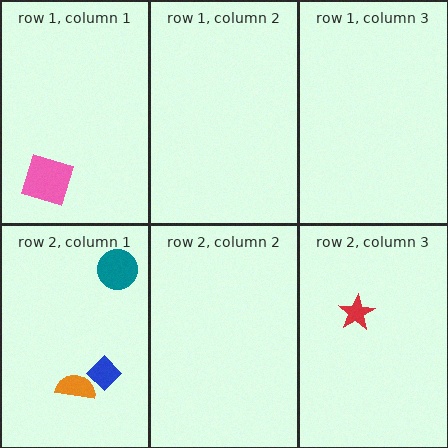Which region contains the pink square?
The row 1, column 1 region.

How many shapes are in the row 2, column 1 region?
3.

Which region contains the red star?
The row 2, column 3 region.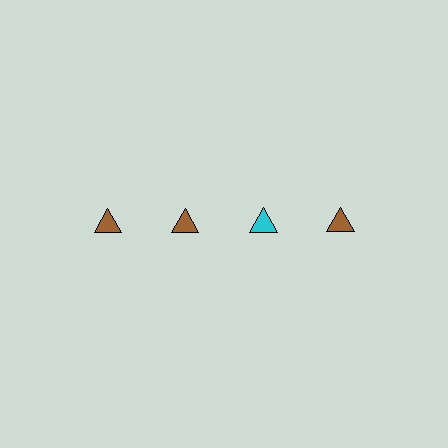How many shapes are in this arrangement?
There are 4 shapes arranged in a grid pattern.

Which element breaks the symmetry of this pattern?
The cyan triangle in the top row, center column breaks the symmetry. All other shapes are brown triangles.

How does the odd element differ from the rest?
It has a different color: cyan instead of brown.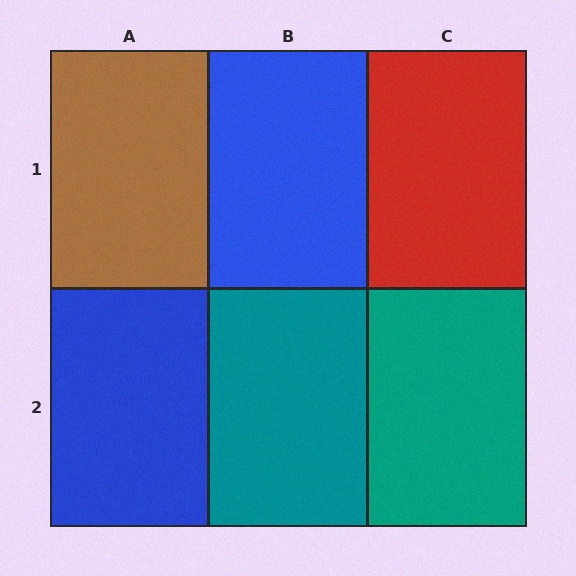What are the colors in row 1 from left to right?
Brown, blue, red.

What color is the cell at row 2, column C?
Teal.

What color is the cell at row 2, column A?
Blue.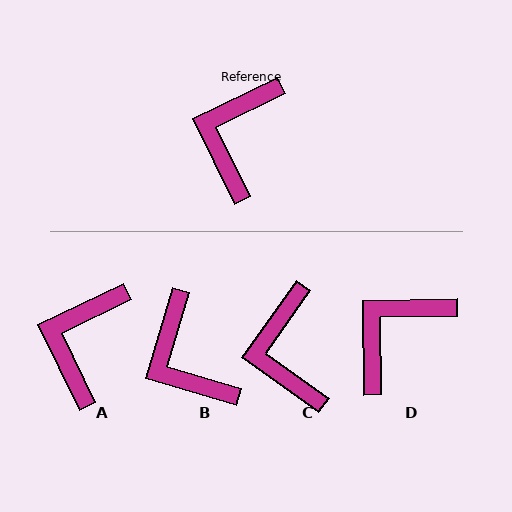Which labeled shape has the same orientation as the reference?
A.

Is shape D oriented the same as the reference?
No, it is off by about 25 degrees.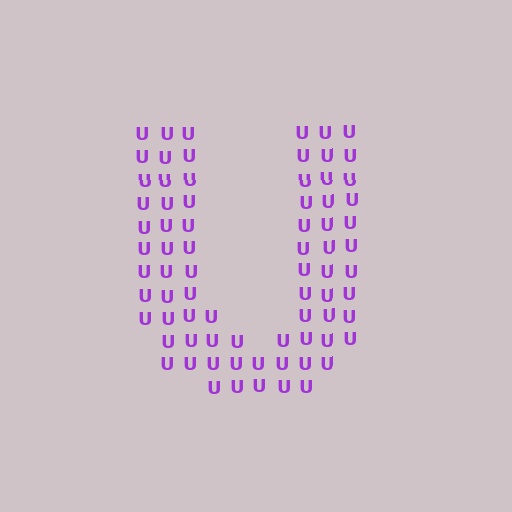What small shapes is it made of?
It is made of small letter U's.